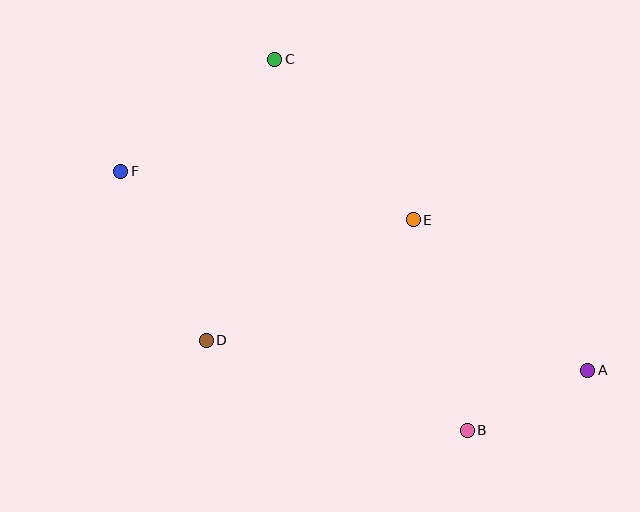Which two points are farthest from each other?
Points A and F are farthest from each other.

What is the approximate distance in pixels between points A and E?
The distance between A and E is approximately 230 pixels.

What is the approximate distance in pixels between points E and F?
The distance between E and F is approximately 296 pixels.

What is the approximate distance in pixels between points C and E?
The distance between C and E is approximately 212 pixels.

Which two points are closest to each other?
Points A and B are closest to each other.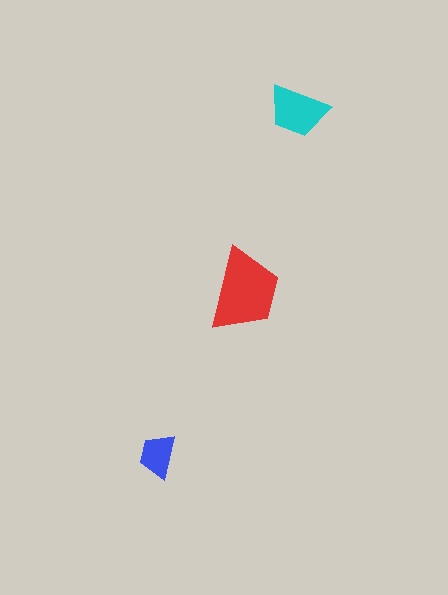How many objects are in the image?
There are 3 objects in the image.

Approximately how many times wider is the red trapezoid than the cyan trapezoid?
About 1.5 times wider.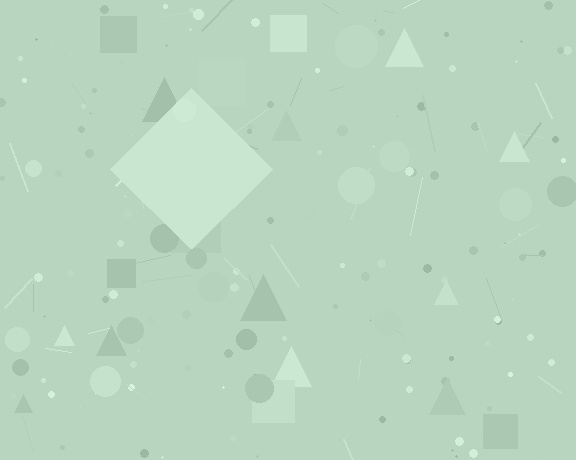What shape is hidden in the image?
A diamond is hidden in the image.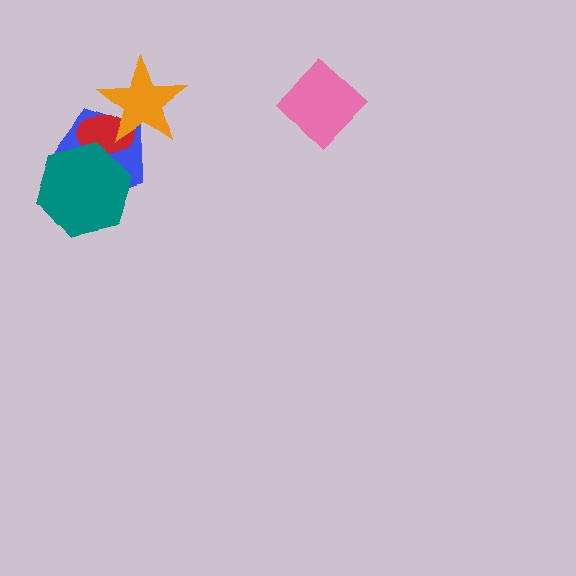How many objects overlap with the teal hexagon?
2 objects overlap with the teal hexagon.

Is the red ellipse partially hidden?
Yes, it is partially covered by another shape.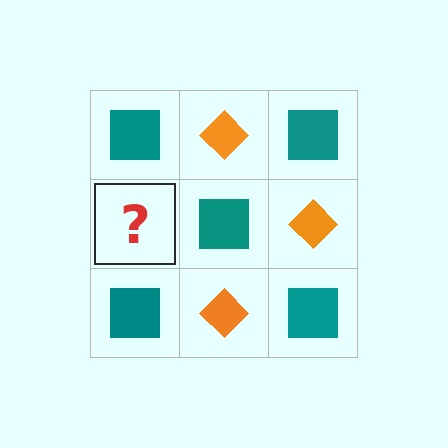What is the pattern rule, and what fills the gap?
The rule is that it alternates teal square and orange diamond in a checkerboard pattern. The gap should be filled with an orange diamond.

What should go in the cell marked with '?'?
The missing cell should contain an orange diamond.